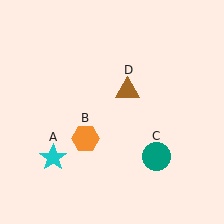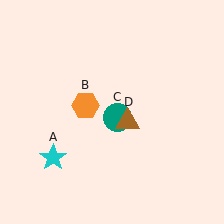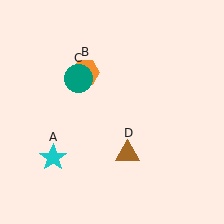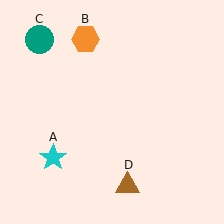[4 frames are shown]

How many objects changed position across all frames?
3 objects changed position: orange hexagon (object B), teal circle (object C), brown triangle (object D).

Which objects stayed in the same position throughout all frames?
Cyan star (object A) remained stationary.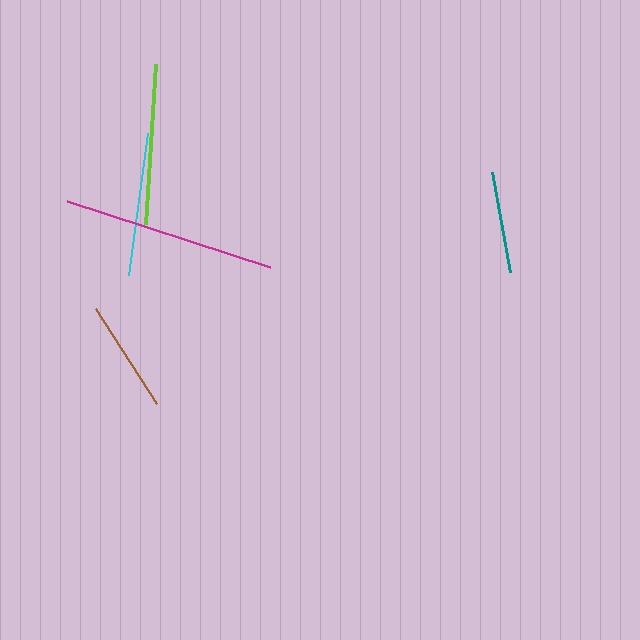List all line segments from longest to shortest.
From longest to shortest: magenta, lime, cyan, brown, teal.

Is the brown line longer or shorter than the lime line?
The lime line is longer than the brown line.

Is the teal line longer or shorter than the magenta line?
The magenta line is longer than the teal line.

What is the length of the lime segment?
The lime segment is approximately 160 pixels long.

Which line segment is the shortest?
The teal line is the shortest at approximately 101 pixels.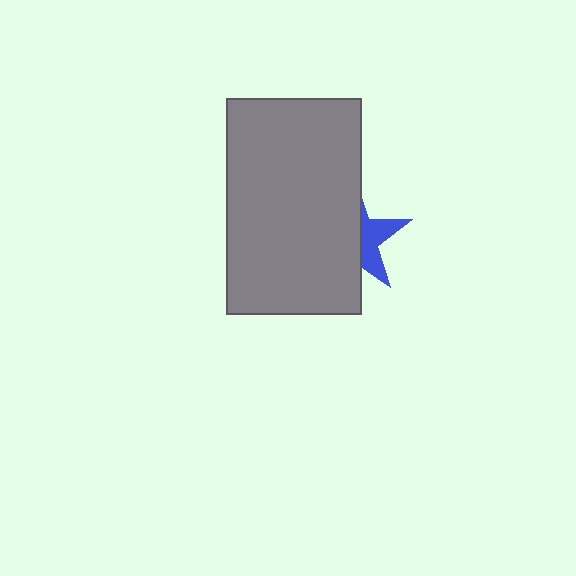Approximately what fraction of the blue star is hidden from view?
Roughly 62% of the blue star is hidden behind the gray rectangle.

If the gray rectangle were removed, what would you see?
You would see the complete blue star.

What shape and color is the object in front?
The object in front is a gray rectangle.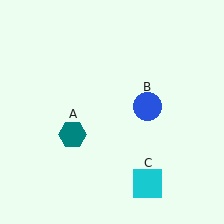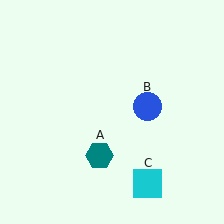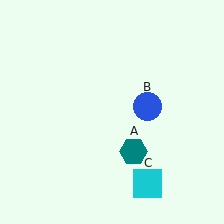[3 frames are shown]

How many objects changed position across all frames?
1 object changed position: teal hexagon (object A).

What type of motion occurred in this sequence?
The teal hexagon (object A) rotated counterclockwise around the center of the scene.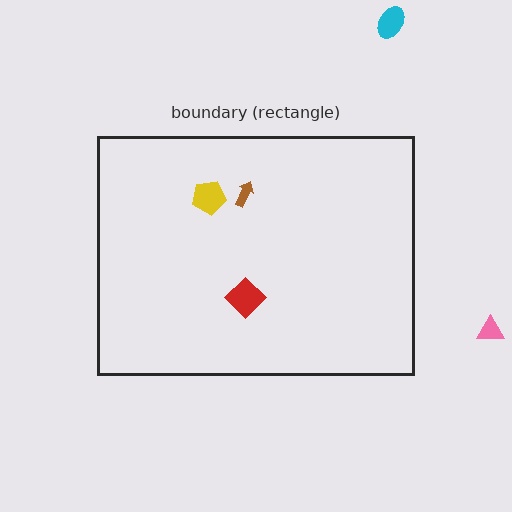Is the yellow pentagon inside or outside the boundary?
Inside.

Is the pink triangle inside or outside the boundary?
Outside.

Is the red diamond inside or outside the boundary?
Inside.